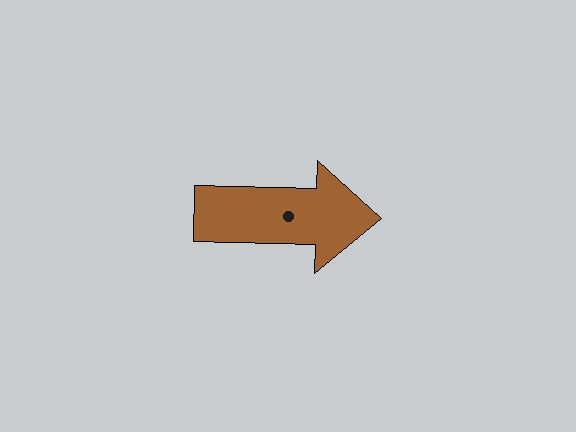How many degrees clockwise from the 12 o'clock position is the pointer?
Approximately 91 degrees.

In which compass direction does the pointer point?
East.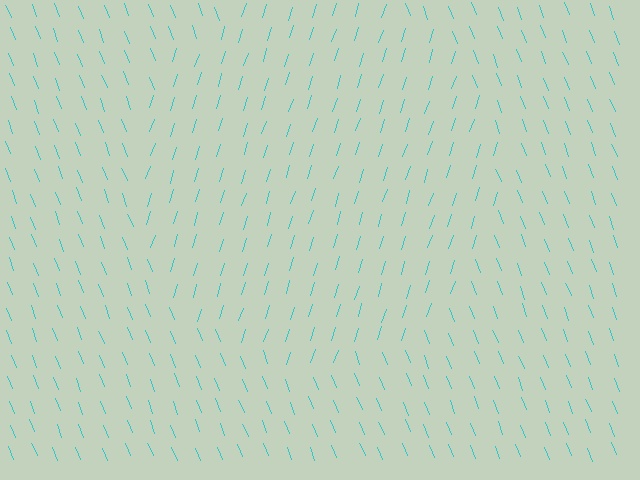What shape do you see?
I see a circle.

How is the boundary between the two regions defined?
The boundary is defined purely by a change in line orientation (approximately 39 degrees difference). All lines are the same color and thickness.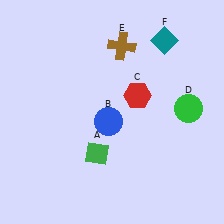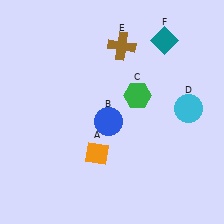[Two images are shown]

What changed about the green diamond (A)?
In Image 1, A is green. In Image 2, it changed to orange.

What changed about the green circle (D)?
In Image 1, D is green. In Image 2, it changed to cyan.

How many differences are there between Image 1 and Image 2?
There are 3 differences between the two images.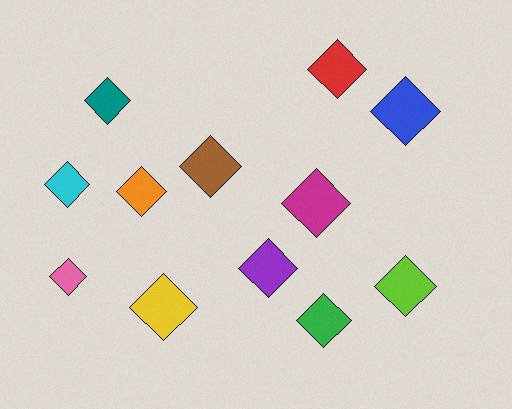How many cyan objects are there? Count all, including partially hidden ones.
There is 1 cyan object.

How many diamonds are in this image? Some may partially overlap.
There are 12 diamonds.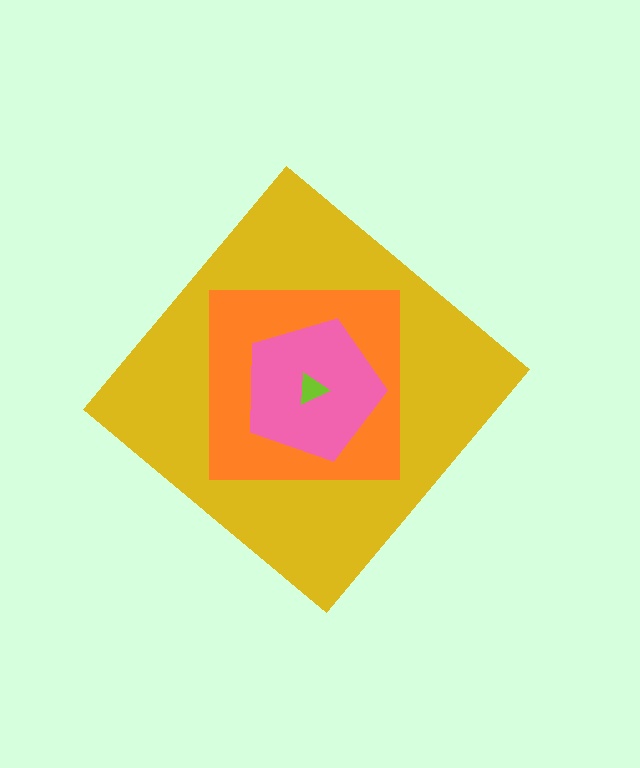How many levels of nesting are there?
4.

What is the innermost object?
The lime triangle.